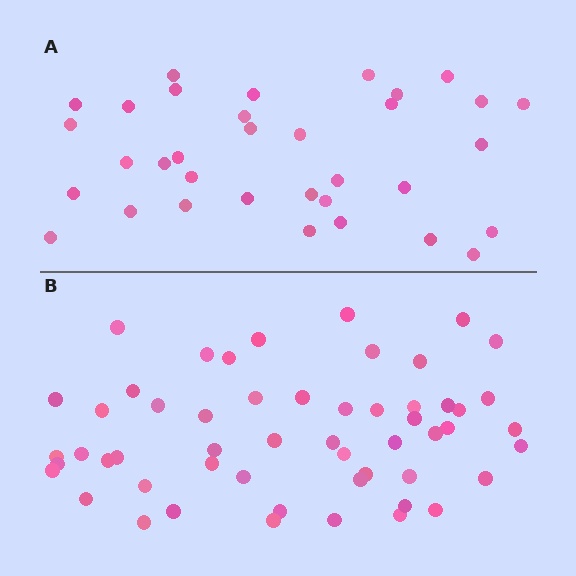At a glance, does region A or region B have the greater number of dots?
Region B (the bottom region) has more dots.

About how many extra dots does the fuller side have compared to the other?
Region B has approximately 20 more dots than region A.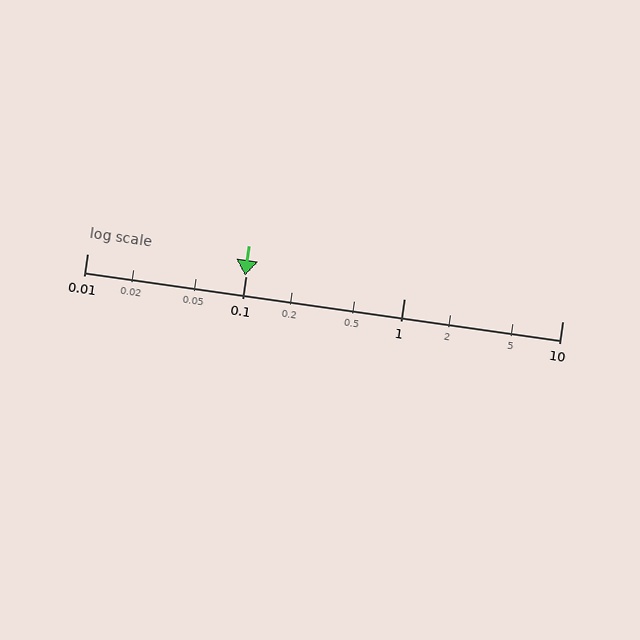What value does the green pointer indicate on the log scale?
The pointer indicates approximately 0.099.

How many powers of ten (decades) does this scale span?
The scale spans 3 decades, from 0.01 to 10.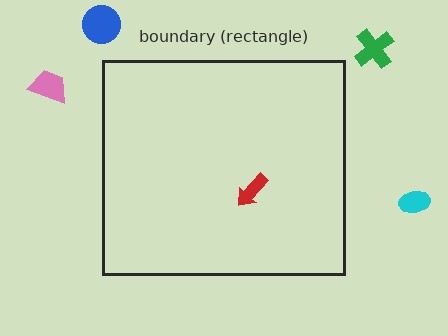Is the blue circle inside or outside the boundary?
Outside.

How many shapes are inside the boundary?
1 inside, 4 outside.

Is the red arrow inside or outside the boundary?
Inside.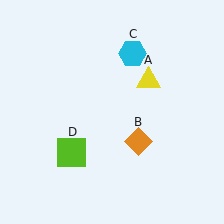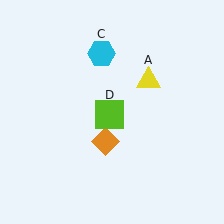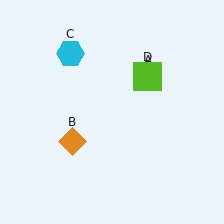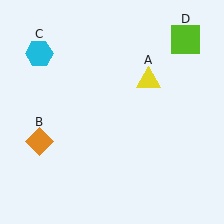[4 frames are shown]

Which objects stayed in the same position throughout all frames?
Yellow triangle (object A) remained stationary.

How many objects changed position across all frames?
3 objects changed position: orange diamond (object B), cyan hexagon (object C), lime square (object D).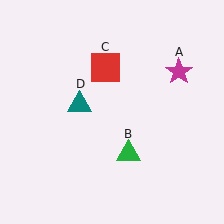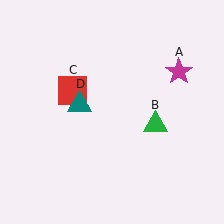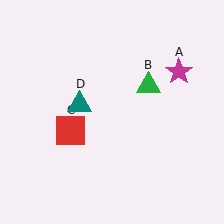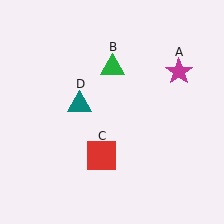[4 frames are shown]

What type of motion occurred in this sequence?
The green triangle (object B), red square (object C) rotated counterclockwise around the center of the scene.